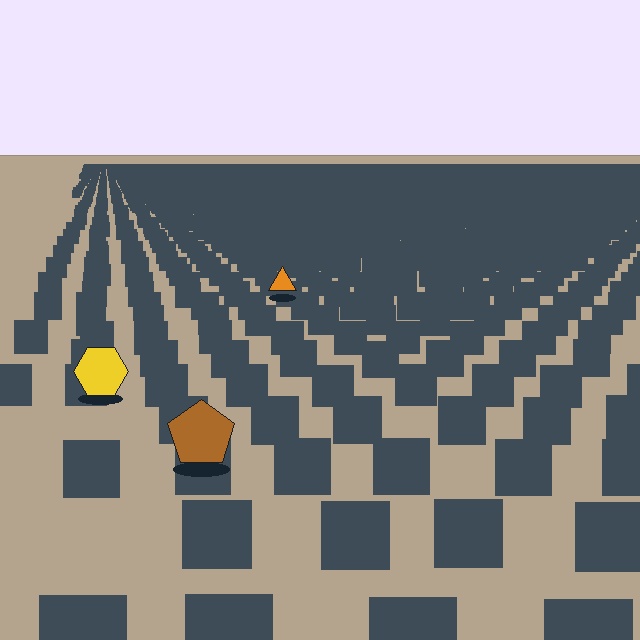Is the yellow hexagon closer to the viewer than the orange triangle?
Yes. The yellow hexagon is closer — you can tell from the texture gradient: the ground texture is coarser near it.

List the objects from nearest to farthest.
From nearest to farthest: the brown pentagon, the yellow hexagon, the orange triangle.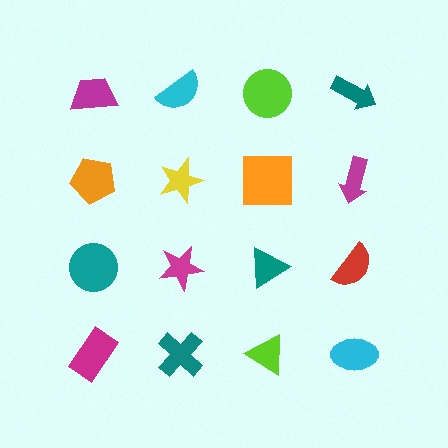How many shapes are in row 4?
4 shapes.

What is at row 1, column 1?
A magenta trapezoid.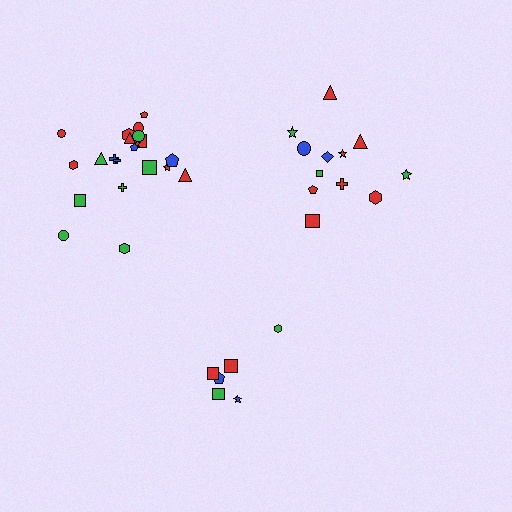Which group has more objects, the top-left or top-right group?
The top-left group.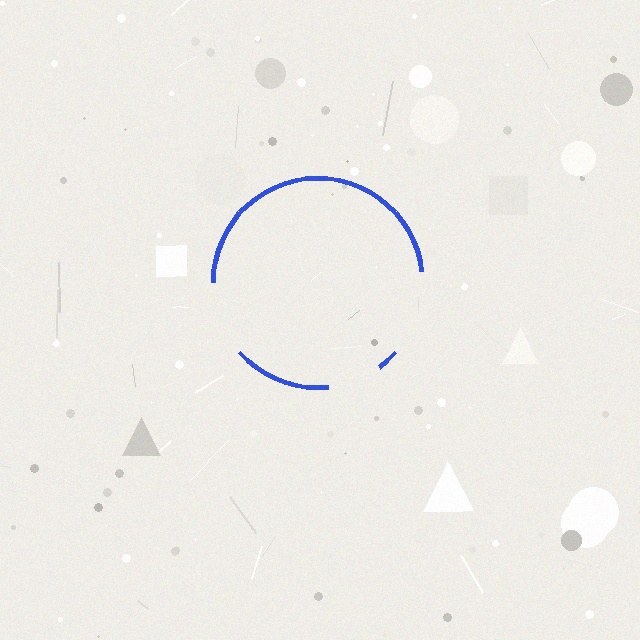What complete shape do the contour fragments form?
The contour fragments form a circle.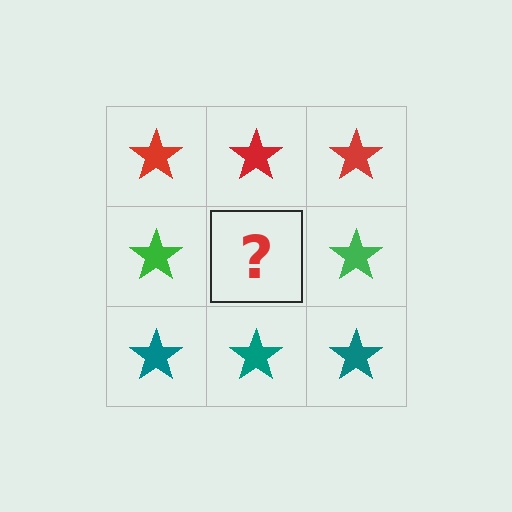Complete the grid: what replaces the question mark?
The question mark should be replaced with a green star.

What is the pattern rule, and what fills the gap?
The rule is that each row has a consistent color. The gap should be filled with a green star.